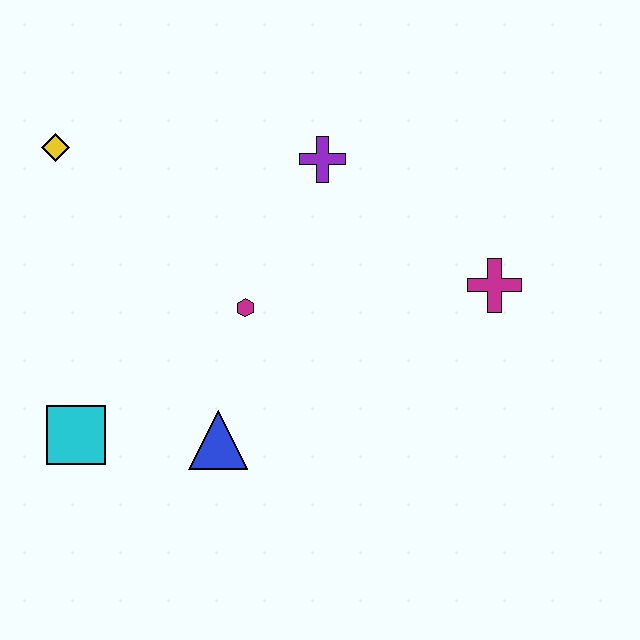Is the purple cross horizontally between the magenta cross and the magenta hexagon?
Yes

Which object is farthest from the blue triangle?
The yellow diamond is farthest from the blue triangle.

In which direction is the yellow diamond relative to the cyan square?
The yellow diamond is above the cyan square.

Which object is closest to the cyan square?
The blue triangle is closest to the cyan square.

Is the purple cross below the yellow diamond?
Yes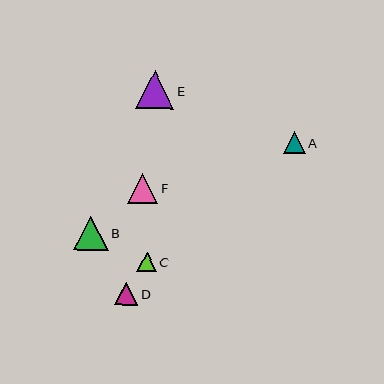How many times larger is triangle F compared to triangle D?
Triangle F is approximately 1.3 times the size of triangle D.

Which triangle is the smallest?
Triangle C is the smallest with a size of approximately 19 pixels.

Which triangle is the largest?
Triangle E is the largest with a size of approximately 38 pixels.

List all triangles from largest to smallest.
From largest to smallest: E, B, F, D, A, C.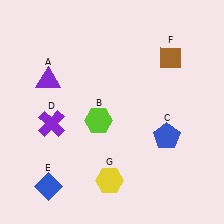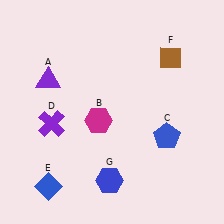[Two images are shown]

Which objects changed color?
B changed from lime to magenta. G changed from yellow to blue.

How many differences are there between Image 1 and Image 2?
There are 2 differences between the two images.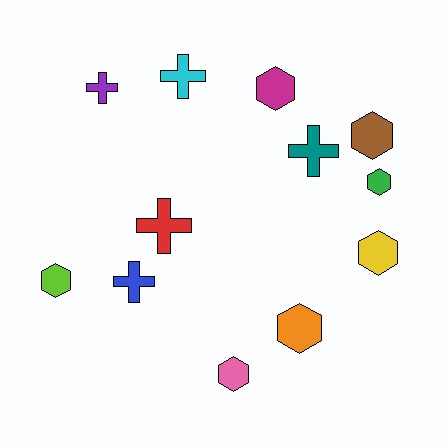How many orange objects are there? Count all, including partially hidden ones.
There is 1 orange object.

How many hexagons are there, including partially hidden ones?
There are 7 hexagons.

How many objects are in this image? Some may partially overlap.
There are 12 objects.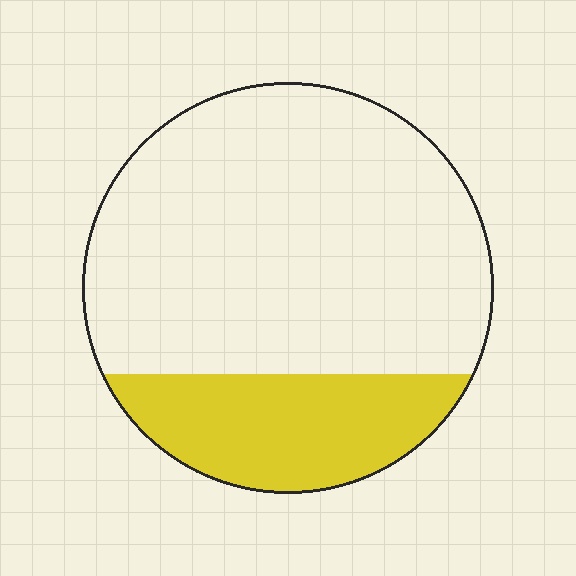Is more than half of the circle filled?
No.